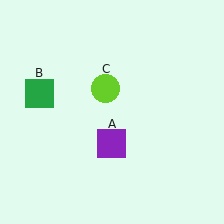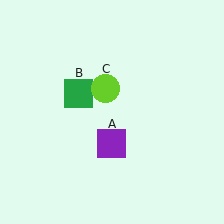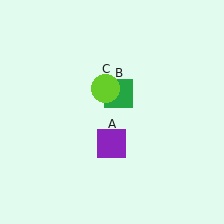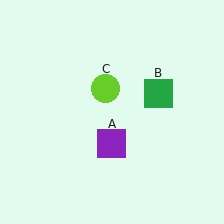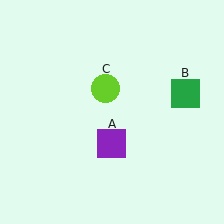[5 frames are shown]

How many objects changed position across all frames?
1 object changed position: green square (object B).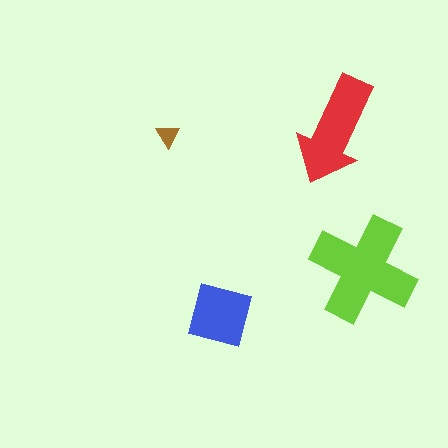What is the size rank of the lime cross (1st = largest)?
1st.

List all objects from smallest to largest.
The brown triangle, the blue square, the red arrow, the lime cross.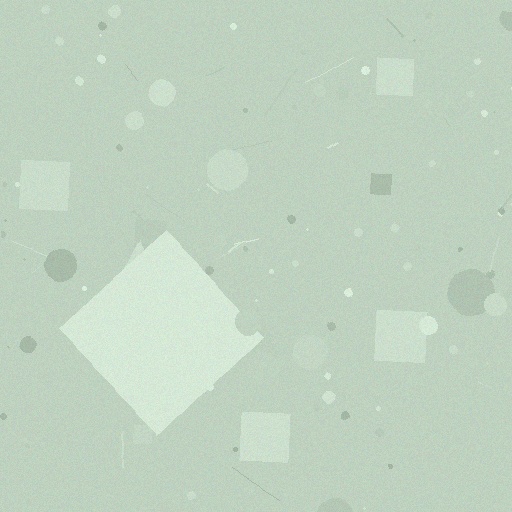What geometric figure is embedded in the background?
A diamond is embedded in the background.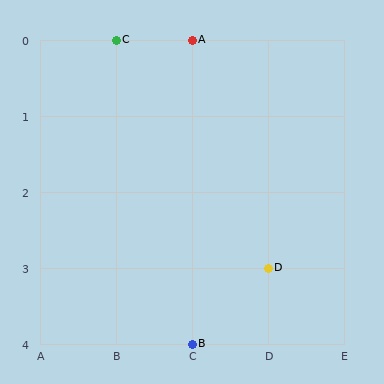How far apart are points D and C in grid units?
Points D and C are 2 columns and 3 rows apart (about 3.6 grid units diagonally).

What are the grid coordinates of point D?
Point D is at grid coordinates (D, 3).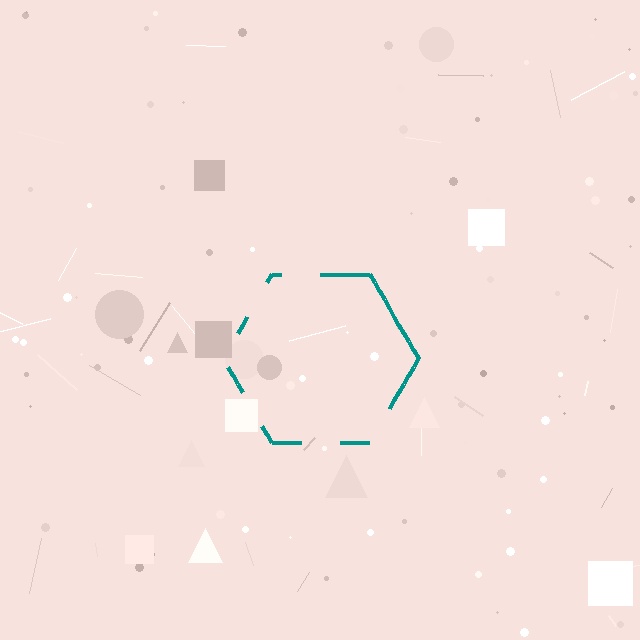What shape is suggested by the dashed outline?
The dashed outline suggests a hexagon.